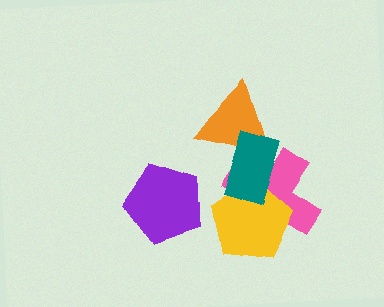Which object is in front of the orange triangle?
The teal rectangle is in front of the orange triangle.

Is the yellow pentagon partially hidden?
Yes, it is partially covered by another shape.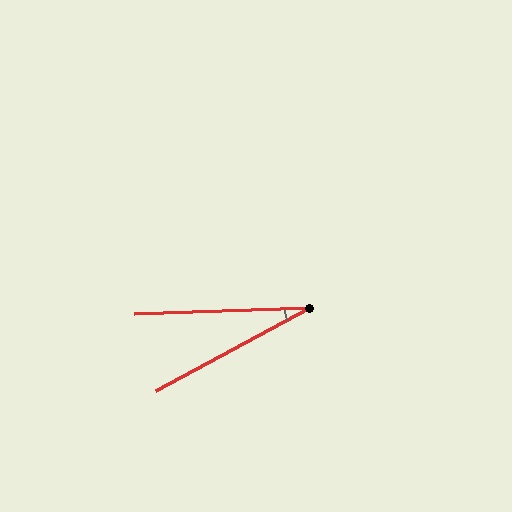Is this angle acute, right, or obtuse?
It is acute.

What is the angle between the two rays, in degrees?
Approximately 26 degrees.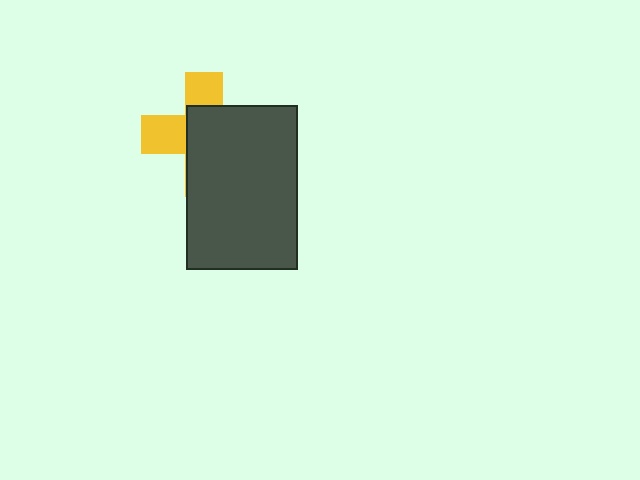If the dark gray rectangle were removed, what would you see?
You would see the complete yellow cross.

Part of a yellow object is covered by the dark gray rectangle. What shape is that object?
It is a cross.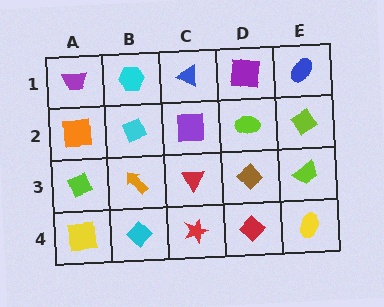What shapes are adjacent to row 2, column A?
A purple trapezoid (row 1, column A), a lime diamond (row 3, column A), a cyan diamond (row 2, column B).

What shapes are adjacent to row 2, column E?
A blue ellipse (row 1, column E), a lime trapezoid (row 3, column E), a lime ellipse (row 2, column D).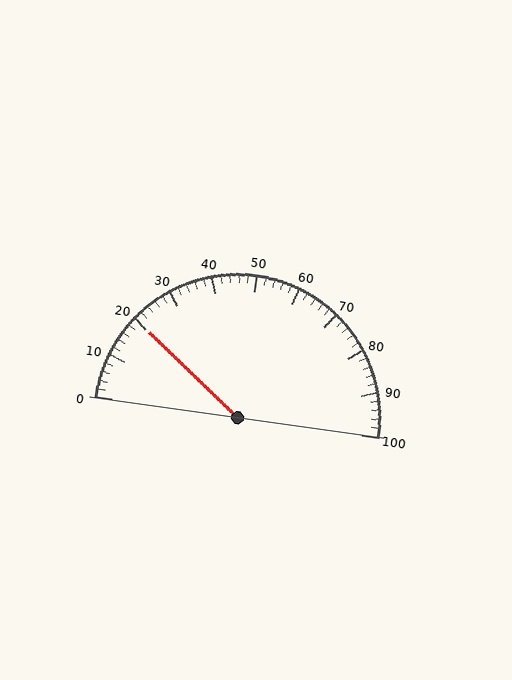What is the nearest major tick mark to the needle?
The nearest major tick mark is 20.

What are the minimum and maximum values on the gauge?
The gauge ranges from 0 to 100.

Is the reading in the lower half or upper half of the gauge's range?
The reading is in the lower half of the range (0 to 100).